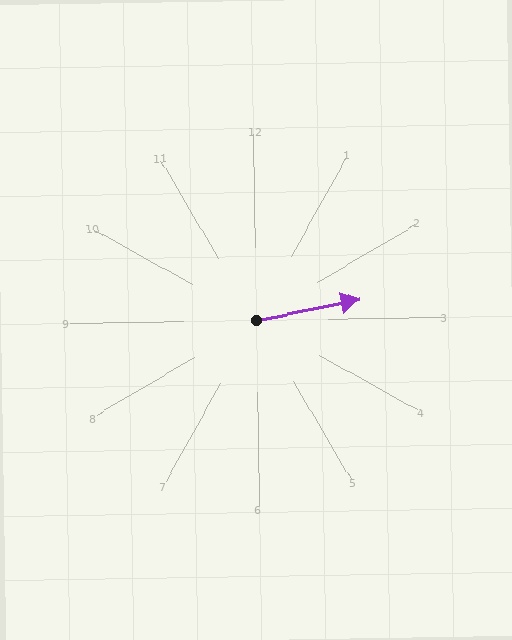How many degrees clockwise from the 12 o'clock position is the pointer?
Approximately 80 degrees.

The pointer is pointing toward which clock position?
Roughly 3 o'clock.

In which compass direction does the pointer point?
East.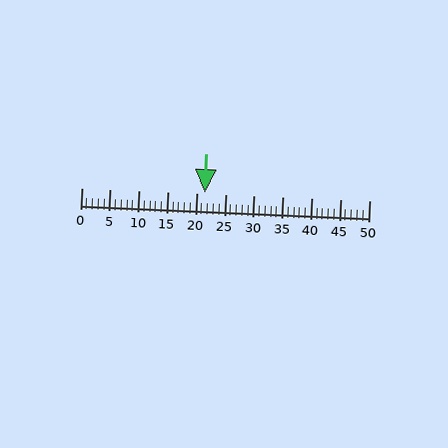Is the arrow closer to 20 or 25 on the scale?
The arrow is closer to 20.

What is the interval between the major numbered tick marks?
The major tick marks are spaced 5 units apart.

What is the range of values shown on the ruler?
The ruler shows values from 0 to 50.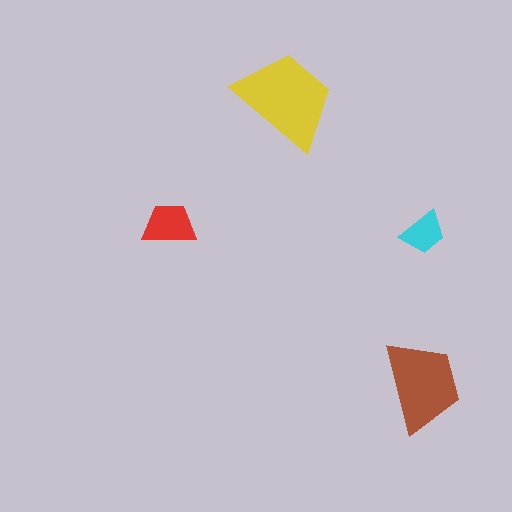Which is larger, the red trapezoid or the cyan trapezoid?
The red one.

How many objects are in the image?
There are 4 objects in the image.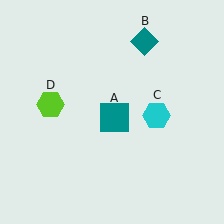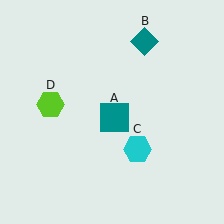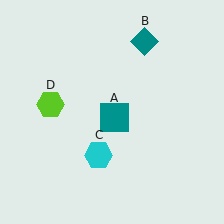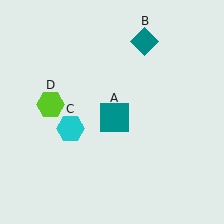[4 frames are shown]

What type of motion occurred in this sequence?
The cyan hexagon (object C) rotated clockwise around the center of the scene.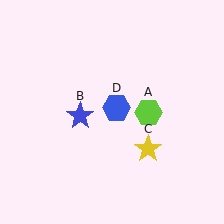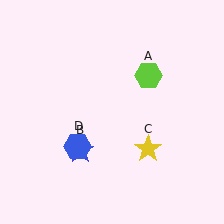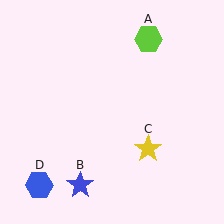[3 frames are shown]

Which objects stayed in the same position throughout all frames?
Yellow star (object C) remained stationary.